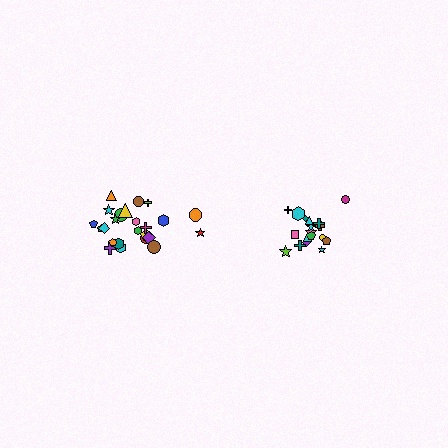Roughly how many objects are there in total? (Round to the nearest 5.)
Roughly 45 objects in total.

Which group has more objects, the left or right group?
The left group.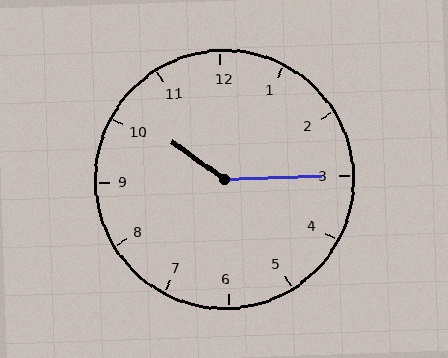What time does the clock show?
10:15.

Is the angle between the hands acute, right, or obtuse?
It is obtuse.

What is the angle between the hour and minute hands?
Approximately 142 degrees.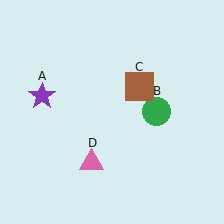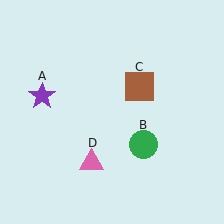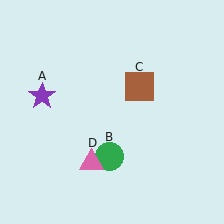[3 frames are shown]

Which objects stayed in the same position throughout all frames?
Purple star (object A) and brown square (object C) and pink triangle (object D) remained stationary.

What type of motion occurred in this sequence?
The green circle (object B) rotated clockwise around the center of the scene.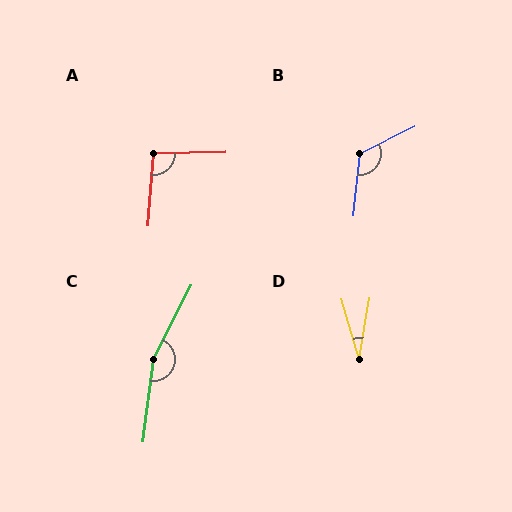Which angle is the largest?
C, at approximately 160 degrees.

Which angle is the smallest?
D, at approximately 26 degrees.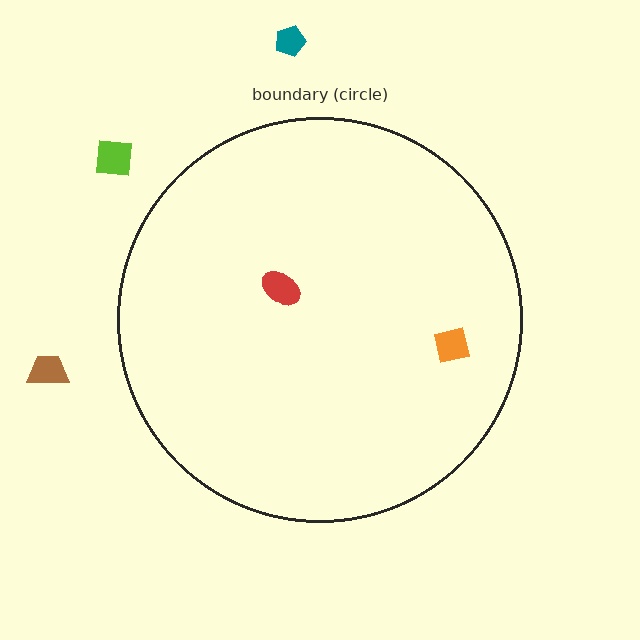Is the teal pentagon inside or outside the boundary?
Outside.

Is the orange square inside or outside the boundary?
Inside.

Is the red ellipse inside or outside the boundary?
Inside.